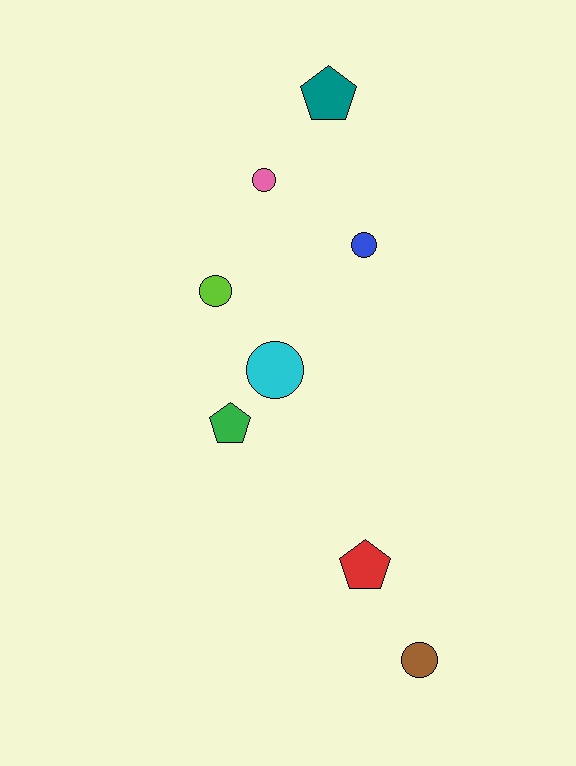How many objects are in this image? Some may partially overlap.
There are 8 objects.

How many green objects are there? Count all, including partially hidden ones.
There is 1 green object.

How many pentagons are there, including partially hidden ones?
There are 3 pentagons.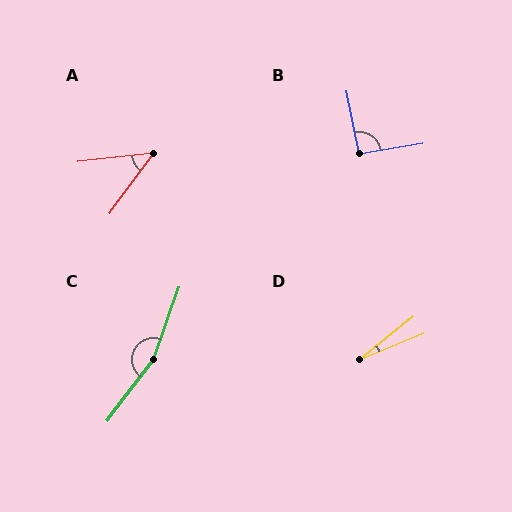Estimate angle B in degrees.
Approximately 91 degrees.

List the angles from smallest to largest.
D (17°), A (47°), B (91°), C (162°).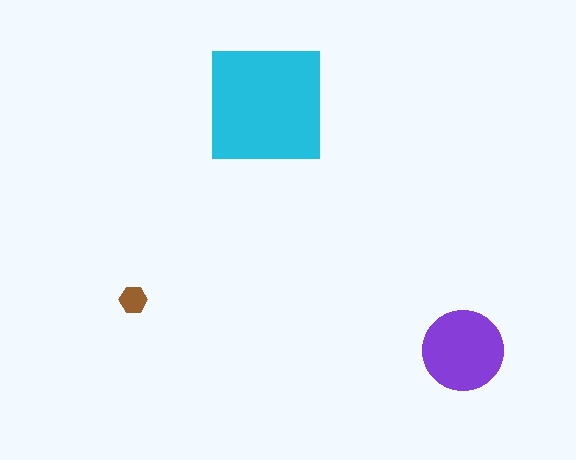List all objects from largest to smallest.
The cyan square, the purple circle, the brown hexagon.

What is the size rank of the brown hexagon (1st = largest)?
3rd.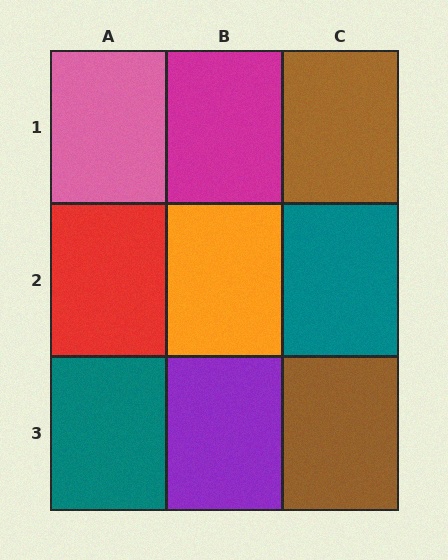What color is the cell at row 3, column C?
Brown.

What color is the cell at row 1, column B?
Magenta.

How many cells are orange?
1 cell is orange.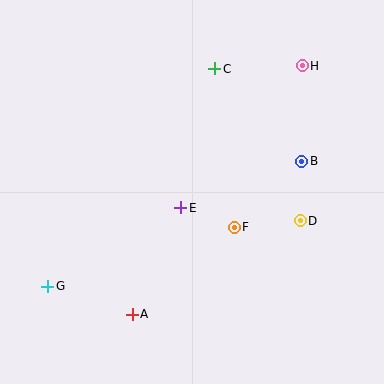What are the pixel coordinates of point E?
Point E is at (181, 208).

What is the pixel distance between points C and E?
The distance between C and E is 143 pixels.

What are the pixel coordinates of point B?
Point B is at (302, 161).